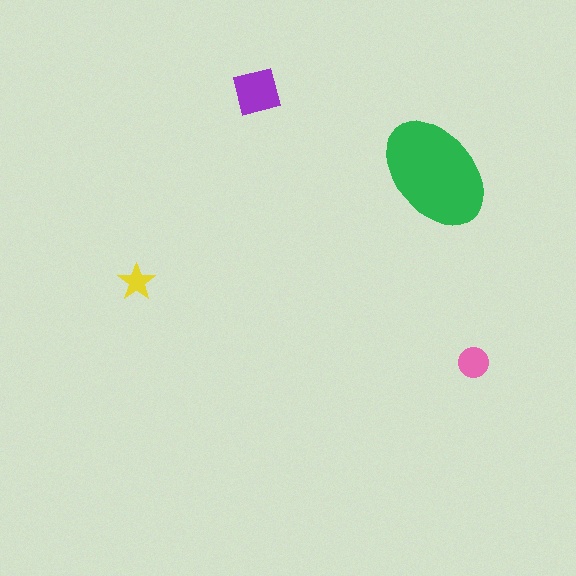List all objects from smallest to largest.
The yellow star, the pink circle, the purple square, the green ellipse.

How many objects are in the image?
There are 4 objects in the image.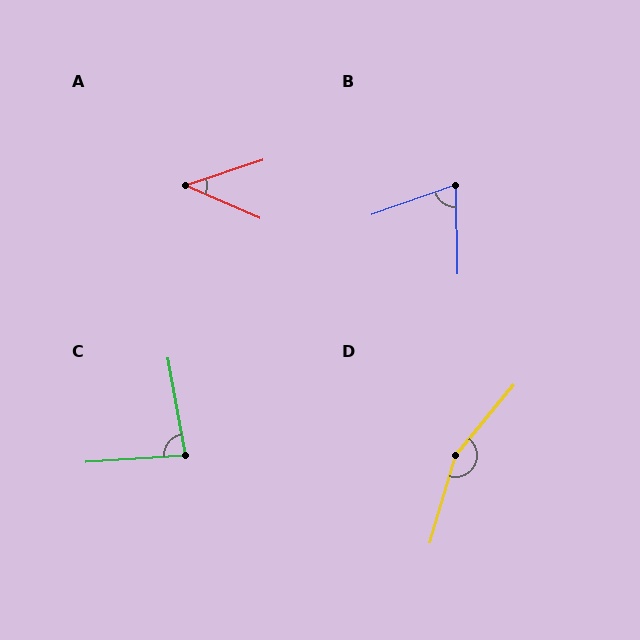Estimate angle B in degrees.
Approximately 71 degrees.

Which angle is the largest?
D, at approximately 156 degrees.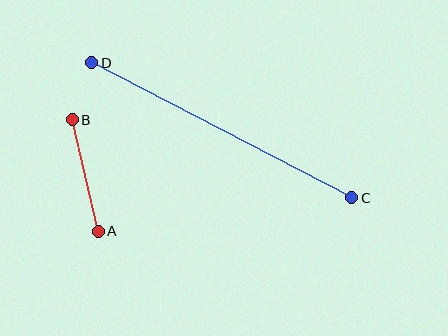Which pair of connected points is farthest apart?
Points C and D are farthest apart.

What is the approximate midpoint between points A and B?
The midpoint is at approximately (85, 175) pixels.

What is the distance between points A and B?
The distance is approximately 114 pixels.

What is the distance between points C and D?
The distance is approximately 293 pixels.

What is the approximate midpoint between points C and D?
The midpoint is at approximately (222, 130) pixels.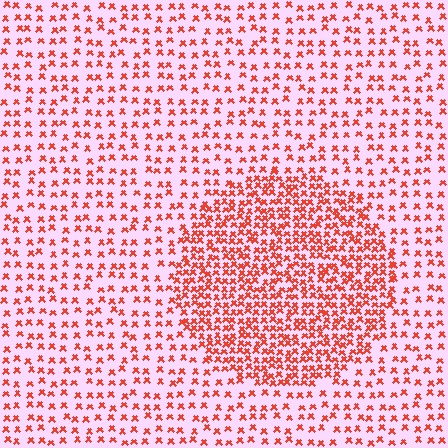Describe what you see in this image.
The image contains small red elements arranged at two different densities. A circle-shaped region is visible where the elements are more densely packed than the surrounding area.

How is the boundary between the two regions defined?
The boundary is defined by a change in element density (approximately 2.2x ratio). All elements are the same color, size, and shape.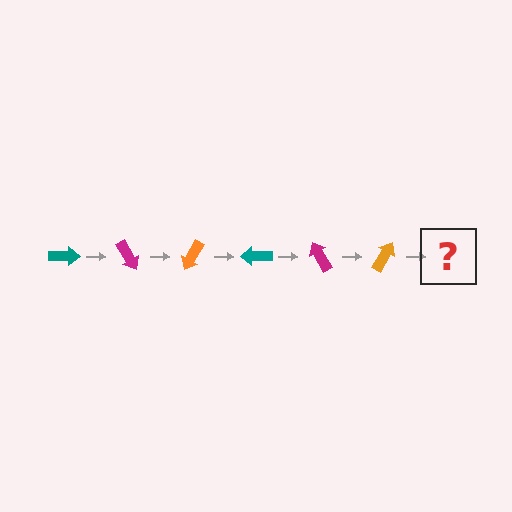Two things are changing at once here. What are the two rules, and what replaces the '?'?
The two rules are that it rotates 60 degrees each step and the color cycles through teal, magenta, and orange. The '?' should be a teal arrow, rotated 360 degrees from the start.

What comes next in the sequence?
The next element should be a teal arrow, rotated 360 degrees from the start.